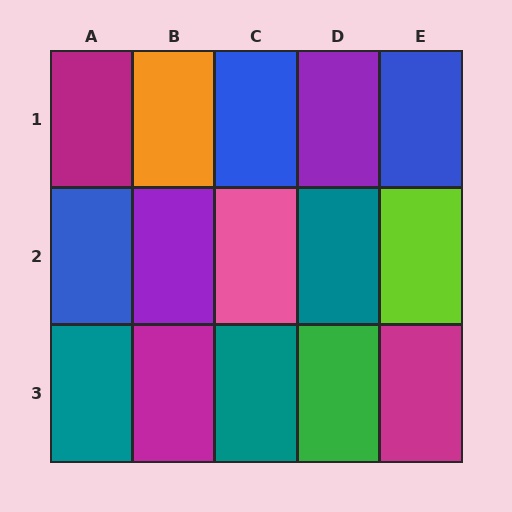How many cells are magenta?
3 cells are magenta.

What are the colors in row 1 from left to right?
Magenta, orange, blue, purple, blue.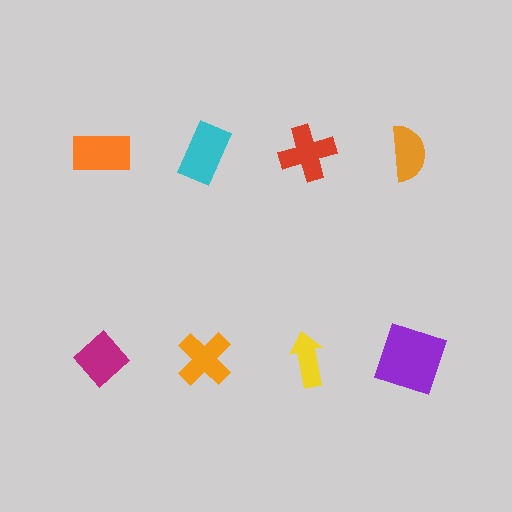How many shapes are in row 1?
4 shapes.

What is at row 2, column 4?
A purple square.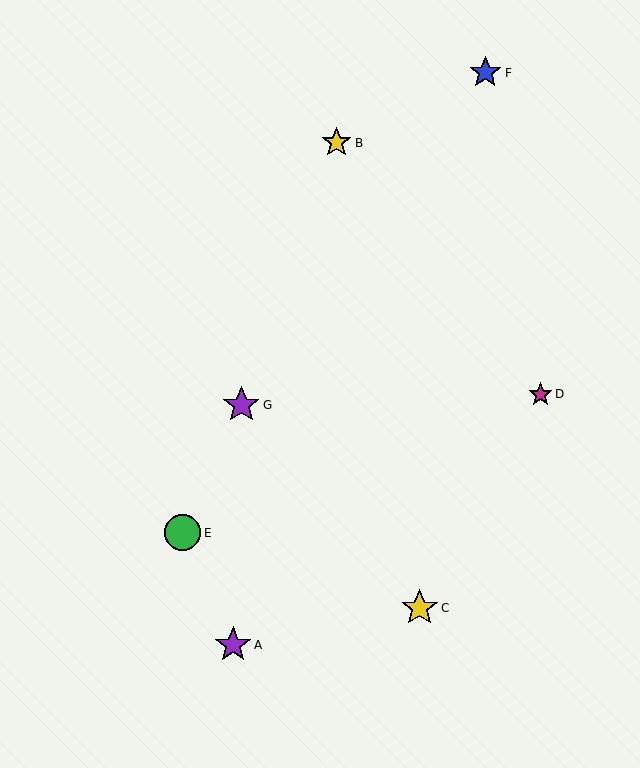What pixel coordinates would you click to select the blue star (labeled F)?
Click at (485, 73) to select the blue star F.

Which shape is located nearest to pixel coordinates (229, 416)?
The purple star (labeled G) at (241, 405) is nearest to that location.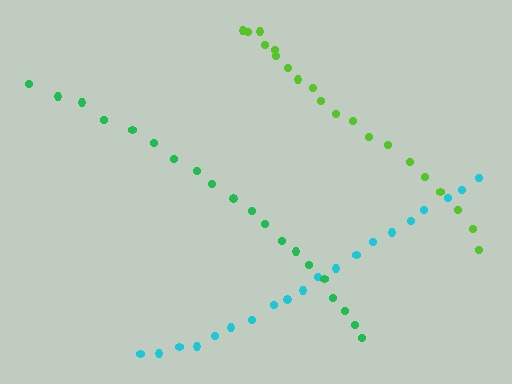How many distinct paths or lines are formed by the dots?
There are 3 distinct paths.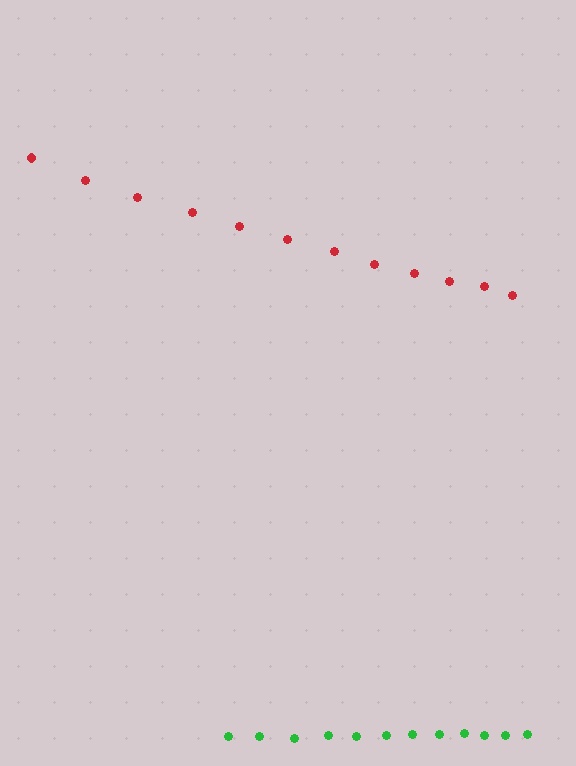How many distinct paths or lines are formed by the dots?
There are 2 distinct paths.